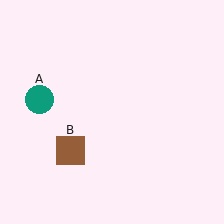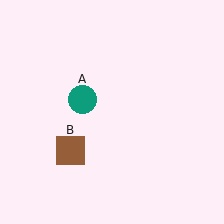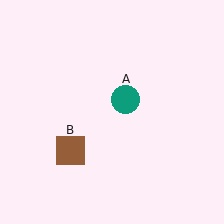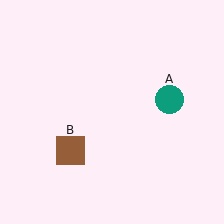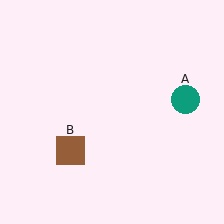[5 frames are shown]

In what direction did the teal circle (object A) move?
The teal circle (object A) moved right.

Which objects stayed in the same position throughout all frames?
Brown square (object B) remained stationary.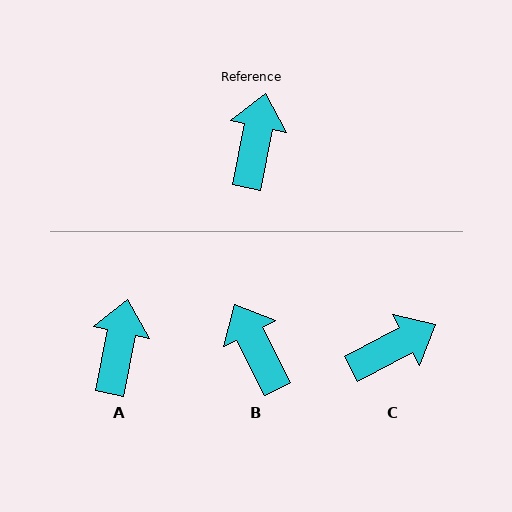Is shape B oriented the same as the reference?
No, it is off by about 38 degrees.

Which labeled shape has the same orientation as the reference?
A.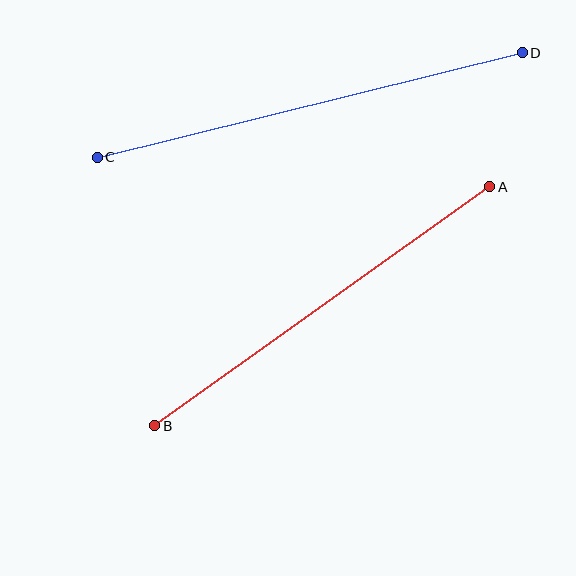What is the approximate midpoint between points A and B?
The midpoint is at approximately (322, 306) pixels.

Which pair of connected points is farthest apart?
Points C and D are farthest apart.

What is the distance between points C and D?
The distance is approximately 438 pixels.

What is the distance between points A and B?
The distance is approximately 412 pixels.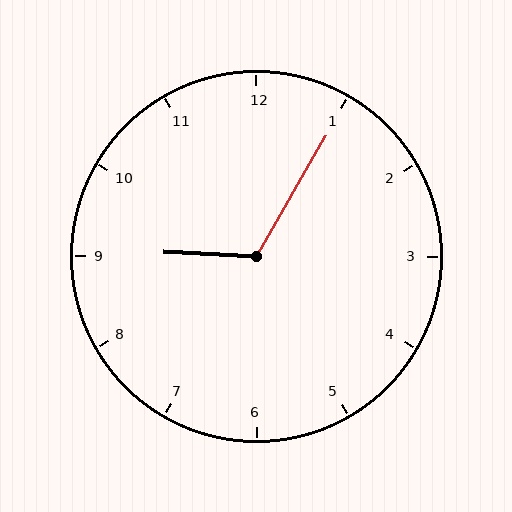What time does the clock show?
9:05.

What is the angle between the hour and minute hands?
Approximately 118 degrees.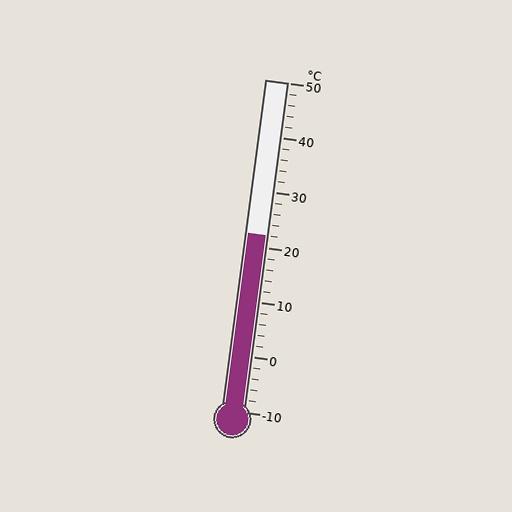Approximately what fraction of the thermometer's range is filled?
The thermometer is filled to approximately 55% of its range.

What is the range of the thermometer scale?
The thermometer scale ranges from -10°C to 50°C.